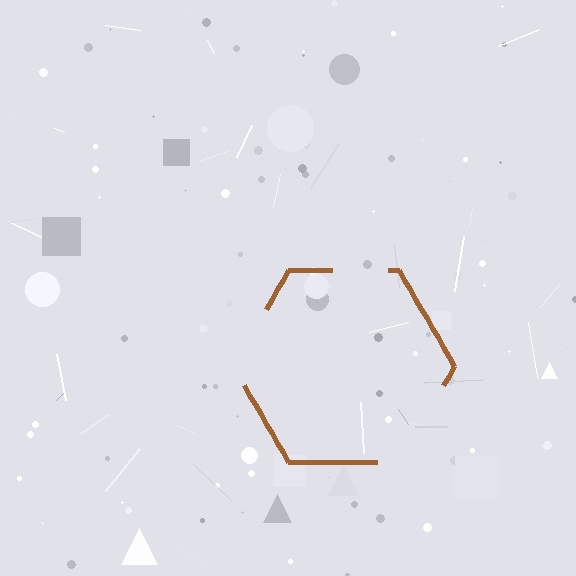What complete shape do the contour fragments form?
The contour fragments form a hexagon.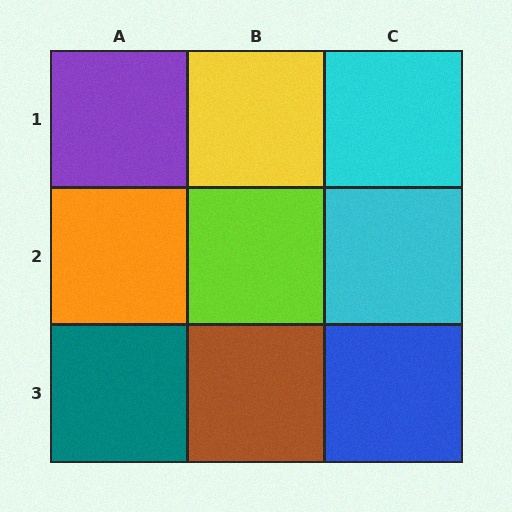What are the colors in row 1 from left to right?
Purple, yellow, cyan.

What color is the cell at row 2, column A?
Orange.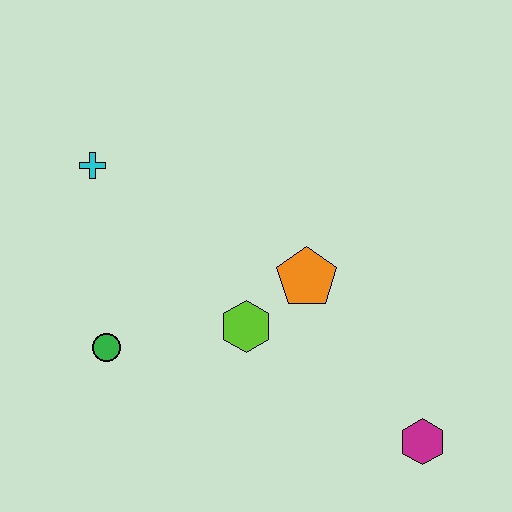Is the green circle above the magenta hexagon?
Yes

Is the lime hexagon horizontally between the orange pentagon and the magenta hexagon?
No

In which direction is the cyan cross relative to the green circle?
The cyan cross is above the green circle.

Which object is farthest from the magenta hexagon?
The cyan cross is farthest from the magenta hexagon.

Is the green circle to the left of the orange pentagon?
Yes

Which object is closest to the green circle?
The lime hexagon is closest to the green circle.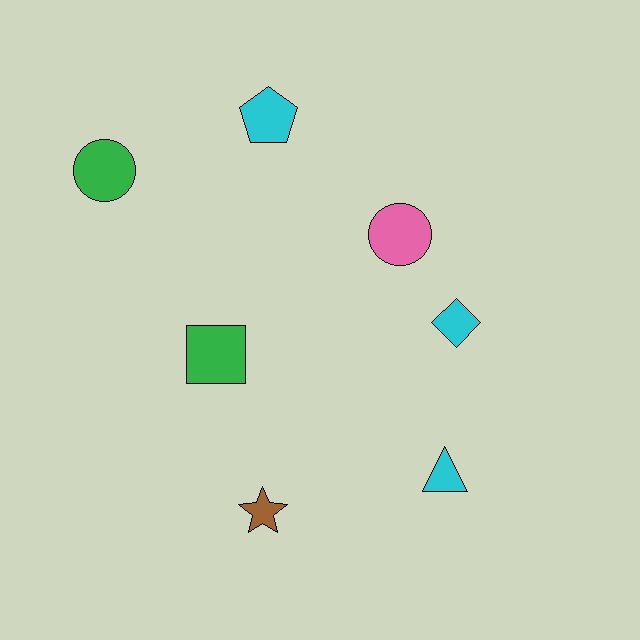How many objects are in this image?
There are 7 objects.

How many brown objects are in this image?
There is 1 brown object.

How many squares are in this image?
There is 1 square.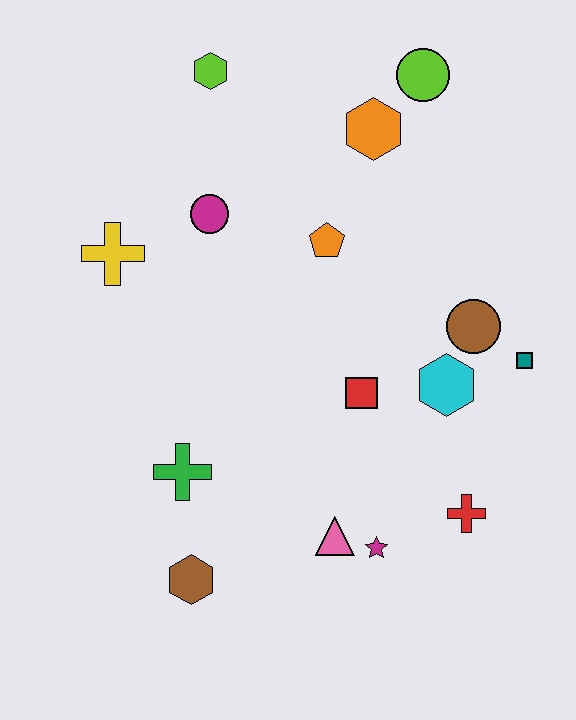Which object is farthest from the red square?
The lime hexagon is farthest from the red square.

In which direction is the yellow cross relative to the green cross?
The yellow cross is above the green cross.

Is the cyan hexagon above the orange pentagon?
No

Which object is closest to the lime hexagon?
The magenta circle is closest to the lime hexagon.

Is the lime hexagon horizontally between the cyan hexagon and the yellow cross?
Yes